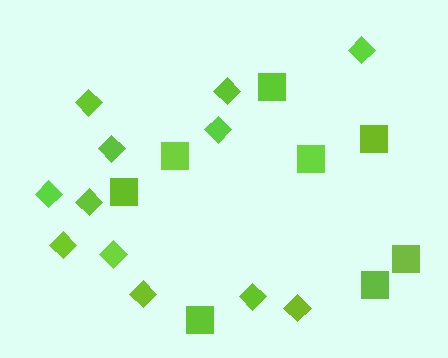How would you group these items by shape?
There are 2 groups: one group of diamonds (12) and one group of squares (8).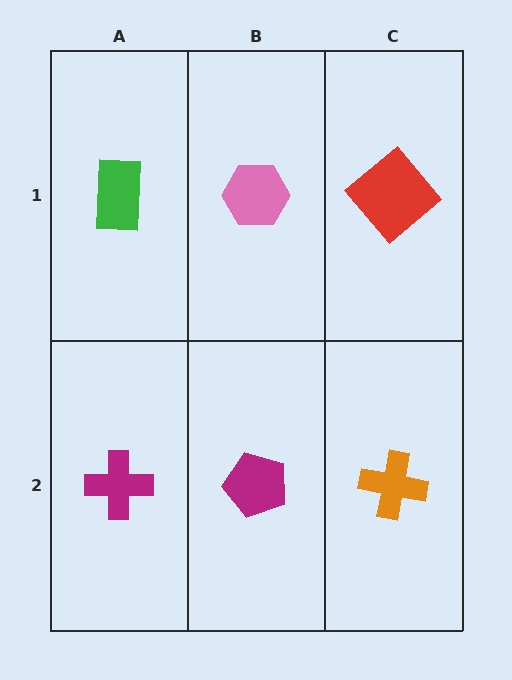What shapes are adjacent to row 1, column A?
A magenta cross (row 2, column A), a pink hexagon (row 1, column B).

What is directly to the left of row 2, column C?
A magenta pentagon.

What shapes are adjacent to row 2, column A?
A green rectangle (row 1, column A), a magenta pentagon (row 2, column B).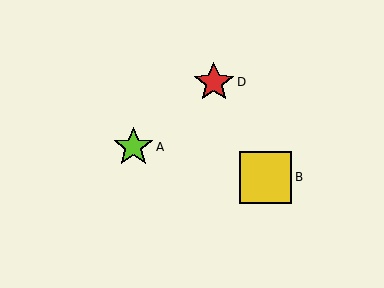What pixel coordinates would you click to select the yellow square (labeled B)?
Click at (266, 177) to select the yellow square B.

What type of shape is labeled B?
Shape B is a yellow square.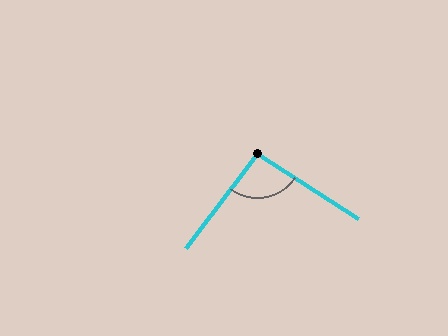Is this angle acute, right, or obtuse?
It is approximately a right angle.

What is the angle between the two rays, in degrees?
Approximately 94 degrees.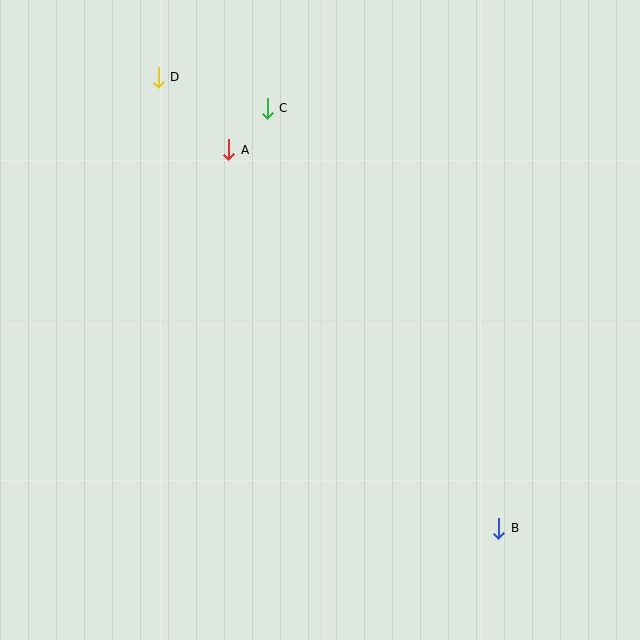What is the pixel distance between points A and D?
The distance between A and D is 101 pixels.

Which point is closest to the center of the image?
Point A at (229, 150) is closest to the center.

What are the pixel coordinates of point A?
Point A is at (229, 150).